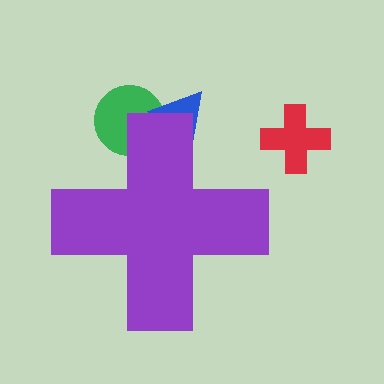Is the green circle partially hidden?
Yes, the green circle is partially hidden behind the purple cross.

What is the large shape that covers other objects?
A purple cross.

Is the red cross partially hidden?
No, the red cross is fully visible.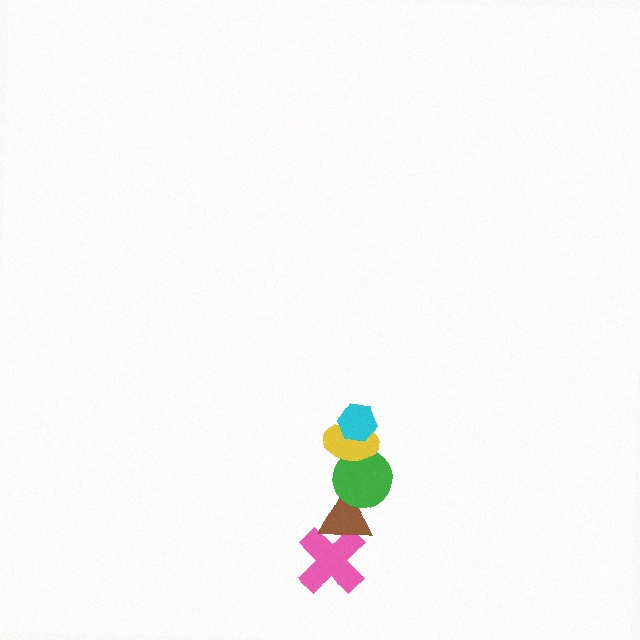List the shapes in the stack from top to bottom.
From top to bottom: the cyan hexagon, the yellow ellipse, the green circle, the brown triangle, the pink cross.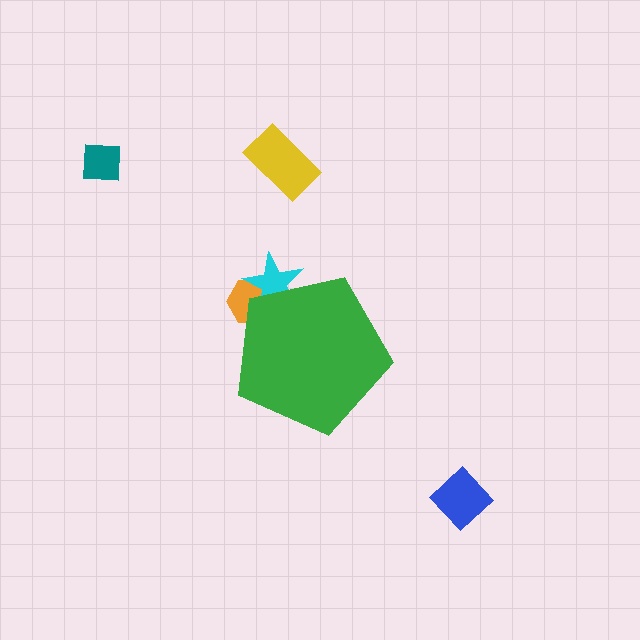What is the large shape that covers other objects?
A green pentagon.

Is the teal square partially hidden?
No, the teal square is fully visible.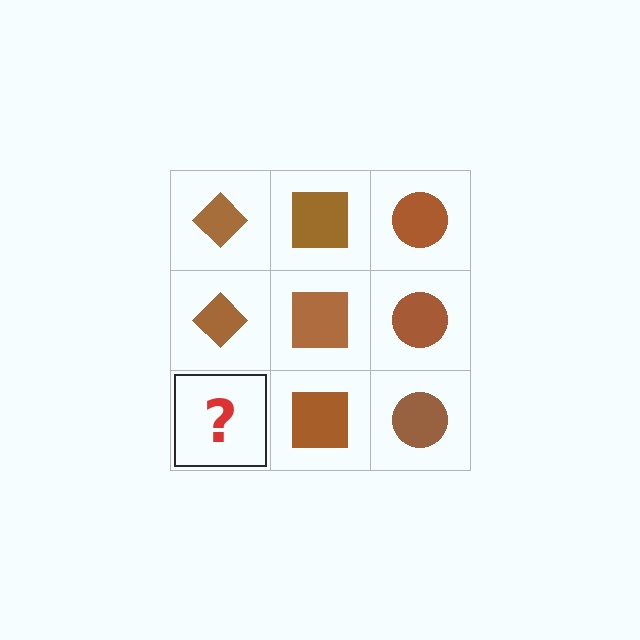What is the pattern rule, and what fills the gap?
The rule is that each column has a consistent shape. The gap should be filled with a brown diamond.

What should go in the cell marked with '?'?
The missing cell should contain a brown diamond.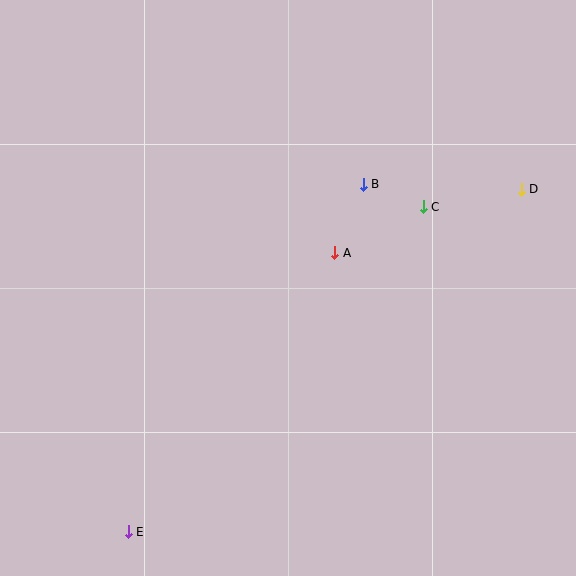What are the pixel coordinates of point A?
Point A is at (335, 253).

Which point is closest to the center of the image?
Point A at (335, 253) is closest to the center.